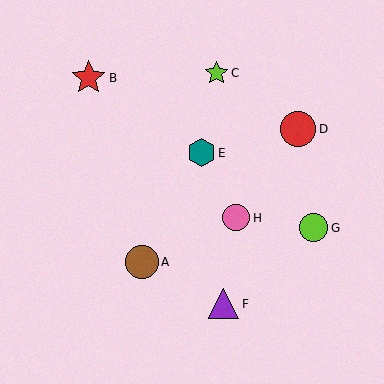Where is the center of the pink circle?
The center of the pink circle is at (236, 218).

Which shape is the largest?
The red circle (labeled D) is the largest.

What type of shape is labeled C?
Shape C is a lime star.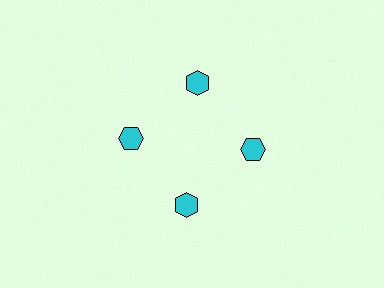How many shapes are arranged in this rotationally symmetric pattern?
There are 4 shapes, arranged in 4 groups of 1.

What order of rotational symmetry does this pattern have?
This pattern has 4-fold rotational symmetry.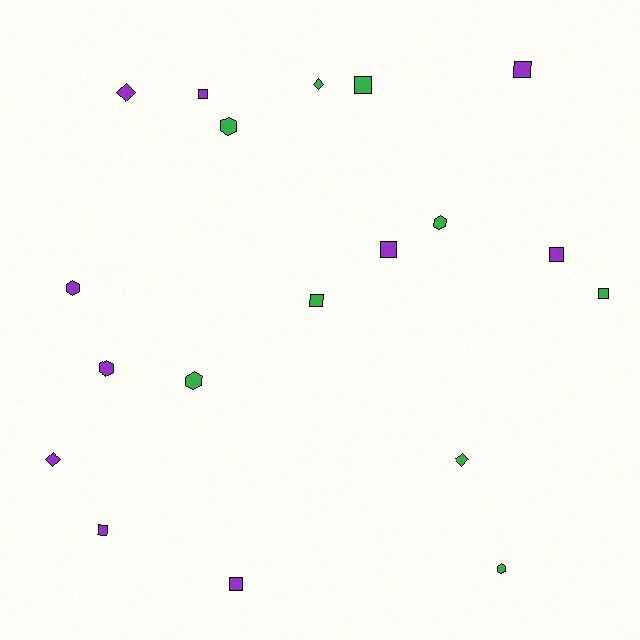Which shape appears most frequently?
Square, with 9 objects.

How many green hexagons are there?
There are 4 green hexagons.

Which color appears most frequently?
Purple, with 10 objects.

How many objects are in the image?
There are 19 objects.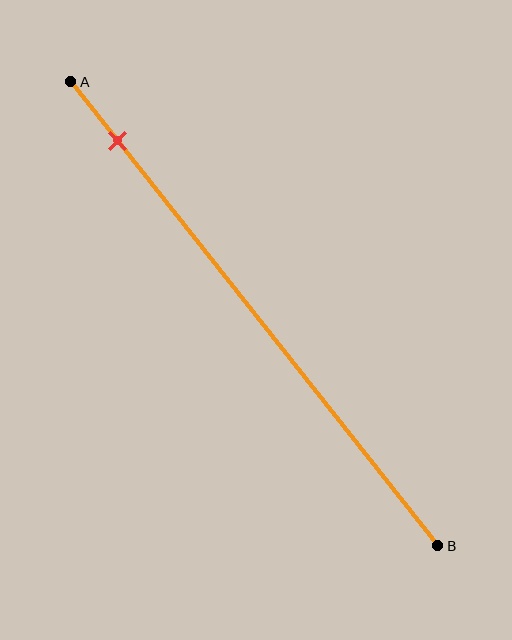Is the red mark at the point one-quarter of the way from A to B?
No, the mark is at about 15% from A, not at the 25% one-quarter point.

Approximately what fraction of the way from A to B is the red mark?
The red mark is approximately 15% of the way from A to B.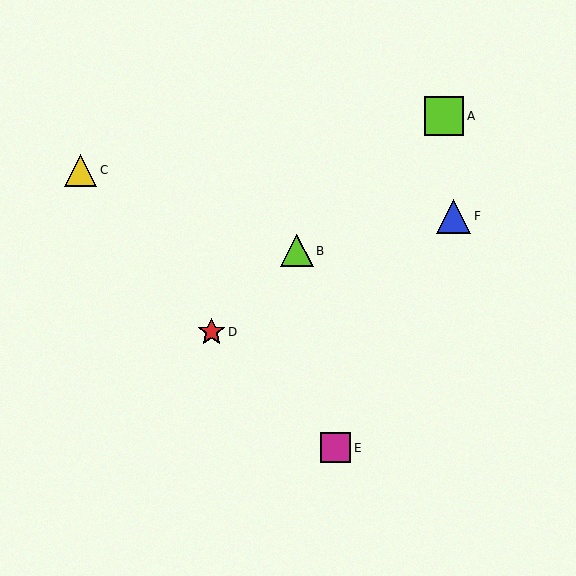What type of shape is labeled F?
Shape F is a blue triangle.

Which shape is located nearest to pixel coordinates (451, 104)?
The lime square (labeled A) at (444, 116) is nearest to that location.